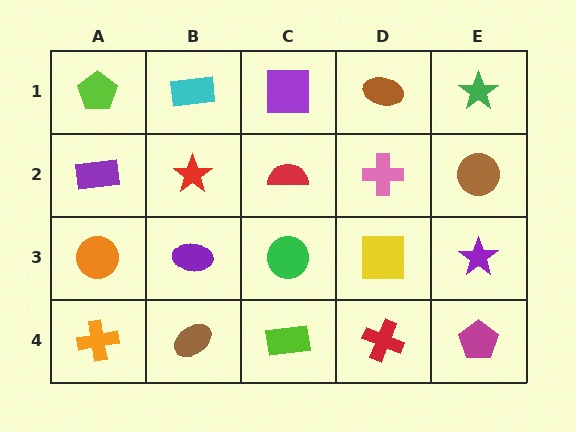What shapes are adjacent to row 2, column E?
A green star (row 1, column E), a purple star (row 3, column E), a pink cross (row 2, column D).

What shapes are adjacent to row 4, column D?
A yellow square (row 3, column D), a lime rectangle (row 4, column C), a magenta pentagon (row 4, column E).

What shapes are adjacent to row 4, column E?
A purple star (row 3, column E), a red cross (row 4, column D).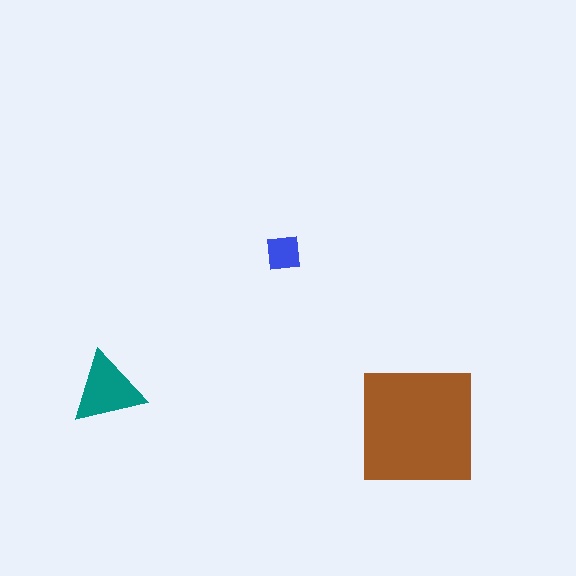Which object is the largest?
The brown square.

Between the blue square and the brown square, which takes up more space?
The brown square.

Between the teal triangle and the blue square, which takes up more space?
The teal triangle.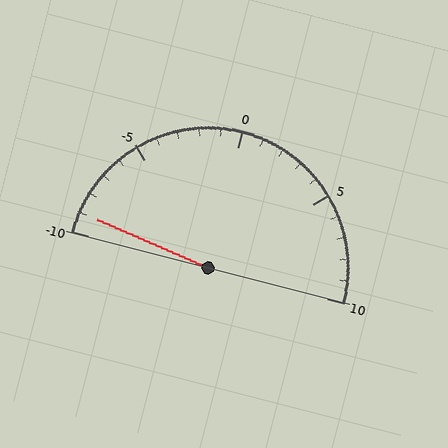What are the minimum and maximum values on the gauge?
The gauge ranges from -10 to 10.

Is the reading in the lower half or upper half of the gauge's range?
The reading is in the lower half of the range (-10 to 10).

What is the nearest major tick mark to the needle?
The nearest major tick mark is -10.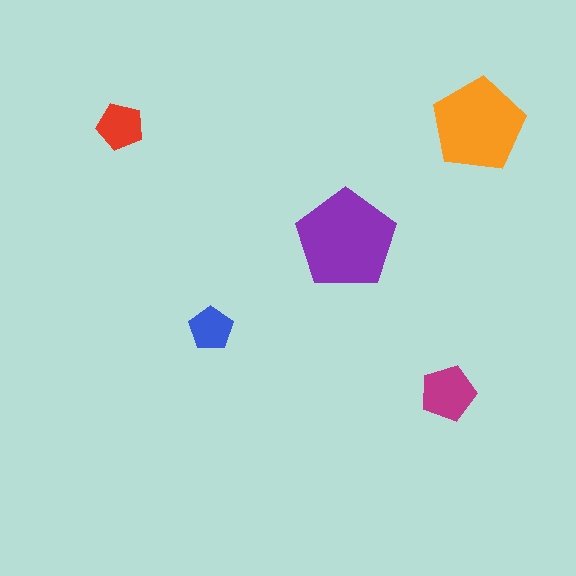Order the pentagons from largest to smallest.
the purple one, the orange one, the magenta one, the red one, the blue one.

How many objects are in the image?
There are 5 objects in the image.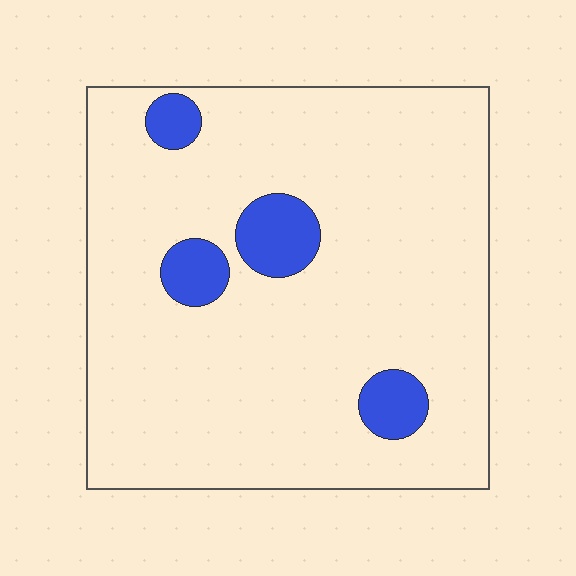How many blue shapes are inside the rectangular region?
4.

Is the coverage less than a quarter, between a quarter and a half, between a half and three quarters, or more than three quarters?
Less than a quarter.